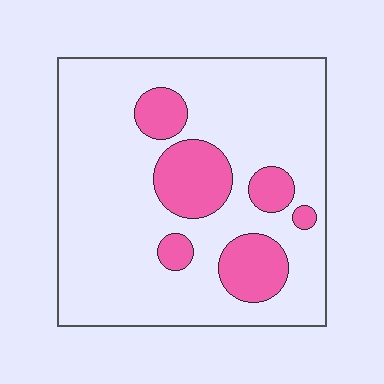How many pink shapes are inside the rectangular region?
6.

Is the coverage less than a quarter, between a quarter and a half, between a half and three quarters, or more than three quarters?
Less than a quarter.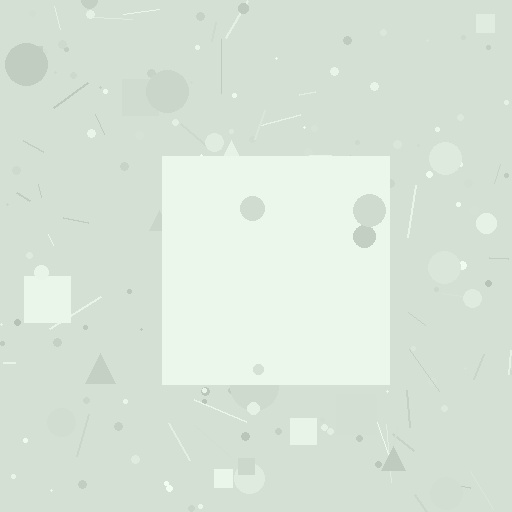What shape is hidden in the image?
A square is hidden in the image.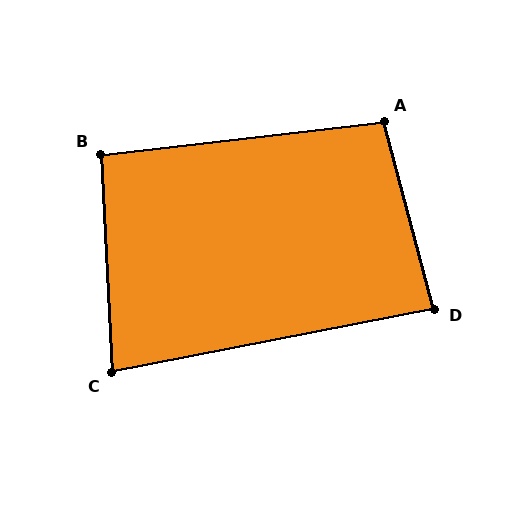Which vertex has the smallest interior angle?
C, at approximately 82 degrees.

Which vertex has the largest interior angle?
A, at approximately 98 degrees.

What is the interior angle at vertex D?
Approximately 86 degrees (approximately right).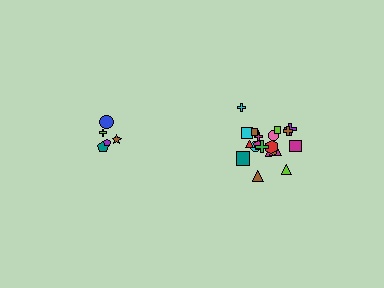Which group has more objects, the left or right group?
The right group.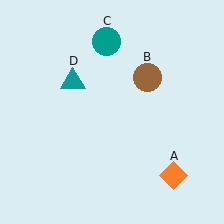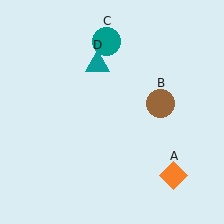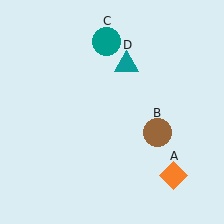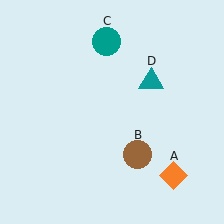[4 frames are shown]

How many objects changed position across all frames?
2 objects changed position: brown circle (object B), teal triangle (object D).